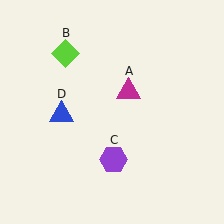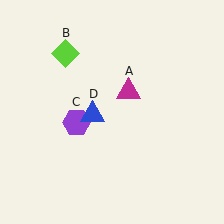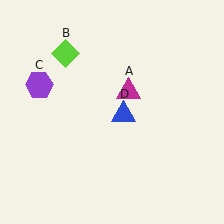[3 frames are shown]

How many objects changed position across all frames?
2 objects changed position: purple hexagon (object C), blue triangle (object D).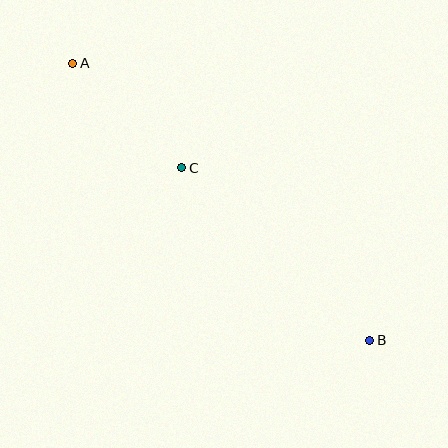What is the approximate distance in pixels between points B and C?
The distance between B and C is approximately 255 pixels.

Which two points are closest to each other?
Points A and C are closest to each other.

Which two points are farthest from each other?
Points A and B are farthest from each other.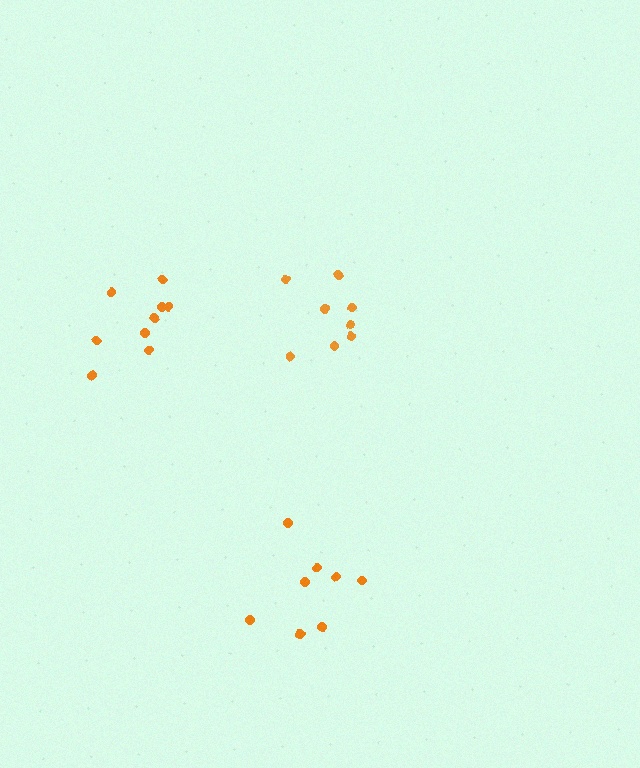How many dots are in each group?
Group 1: 9 dots, Group 2: 8 dots, Group 3: 9 dots (26 total).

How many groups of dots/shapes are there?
There are 3 groups.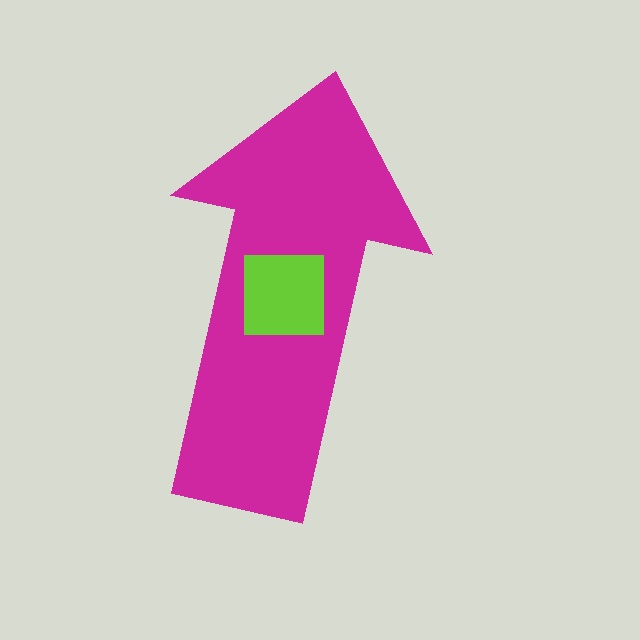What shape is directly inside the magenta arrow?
The lime square.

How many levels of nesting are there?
2.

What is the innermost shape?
The lime square.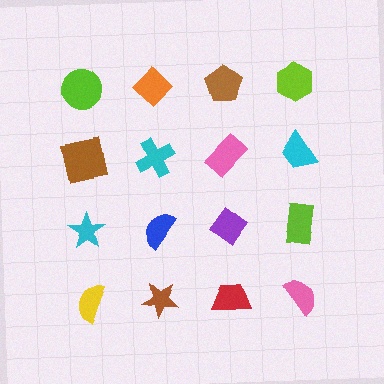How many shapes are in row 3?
4 shapes.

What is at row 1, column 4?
A lime hexagon.